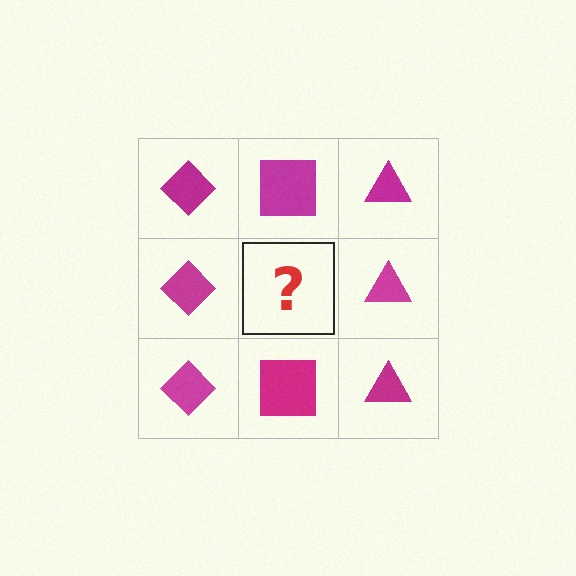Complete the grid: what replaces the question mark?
The question mark should be replaced with a magenta square.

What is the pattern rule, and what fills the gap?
The rule is that each column has a consistent shape. The gap should be filled with a magenta square.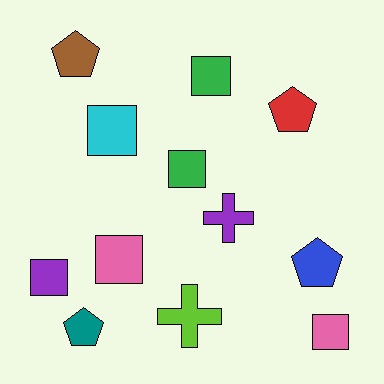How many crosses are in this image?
There are 2 crosses.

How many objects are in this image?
There are 12 objects.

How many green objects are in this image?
There are 2 green objects.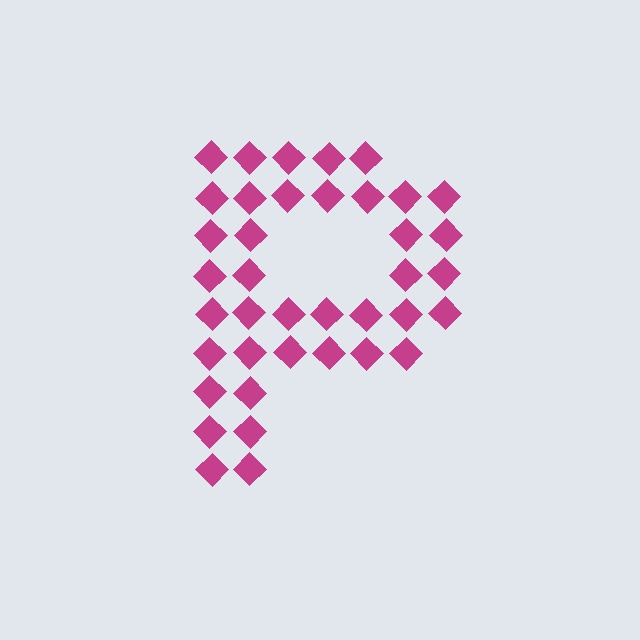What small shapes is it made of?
It is made of small diamonds.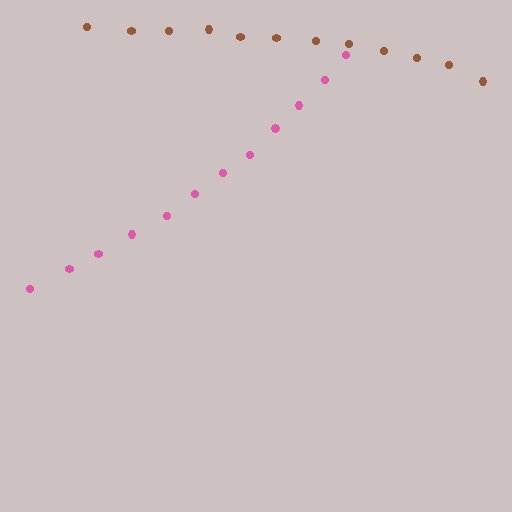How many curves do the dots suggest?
There are 2 distinct paths.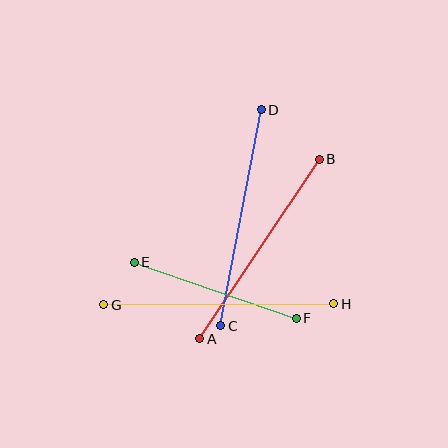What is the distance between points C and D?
The distance is approximately 220 pixels.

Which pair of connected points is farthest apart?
Points G and H are farthest apart.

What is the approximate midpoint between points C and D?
The midpoint is at approximately (241, 218) pixels.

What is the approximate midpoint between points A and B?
The midpoint is at approximately (260, 249) pixels.